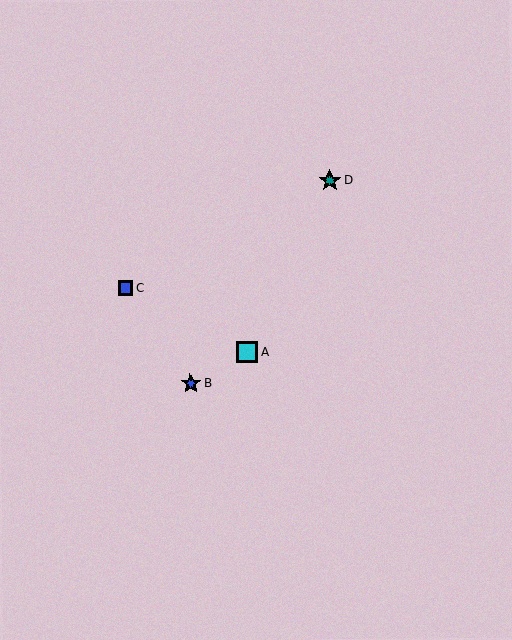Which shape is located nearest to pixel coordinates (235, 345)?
The cyan square (labeled A) at (248, 352) is nearest to that location.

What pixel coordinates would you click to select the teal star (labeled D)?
Click at (329, 181) to select the teal star D.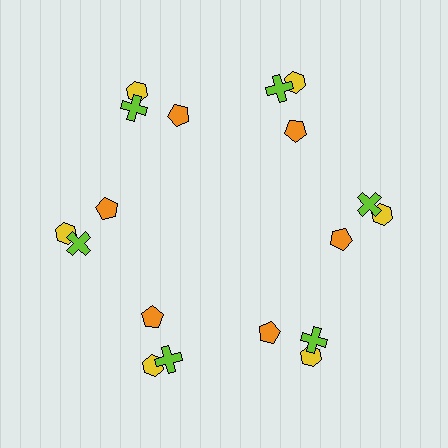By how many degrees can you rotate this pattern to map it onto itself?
The pattern maps onto itself every 60 degrees of rotation.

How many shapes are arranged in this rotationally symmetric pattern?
There are 18 shapes, arranged in 6 groups of 3.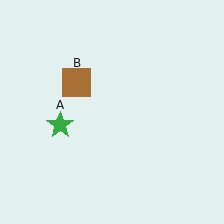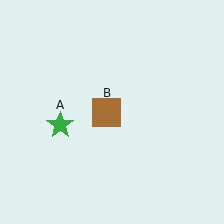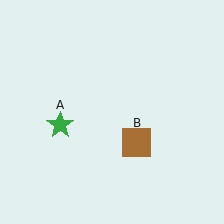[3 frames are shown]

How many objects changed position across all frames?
1 object changed position: brown square (object B).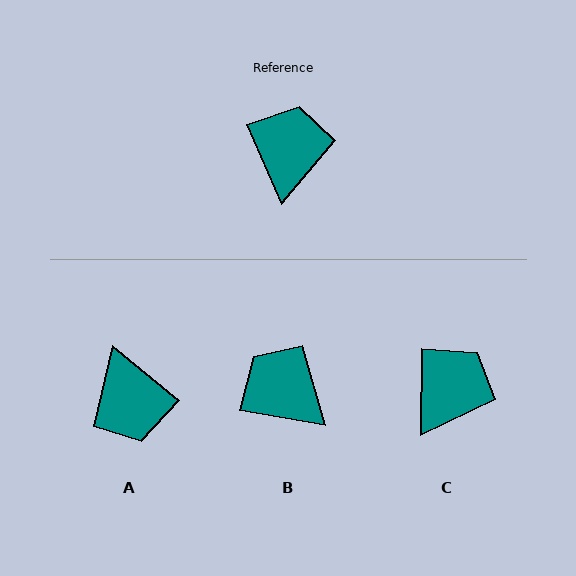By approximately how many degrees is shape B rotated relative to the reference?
Approximately 56 degrees counter-clockwise.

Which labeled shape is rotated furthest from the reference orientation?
A, about 152 degrees away.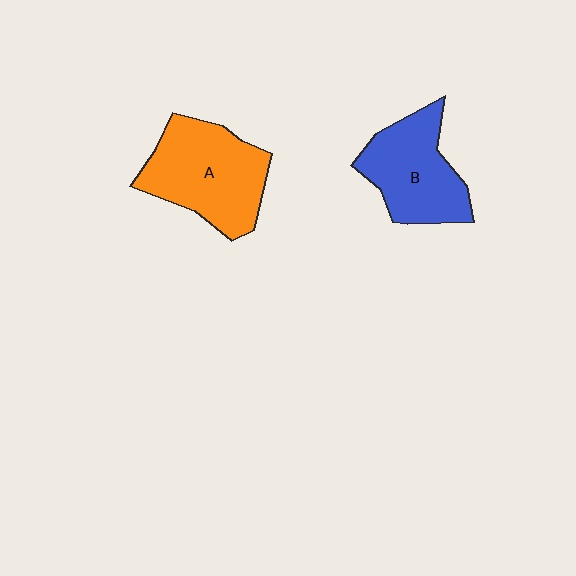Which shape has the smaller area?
Shape B (blue).